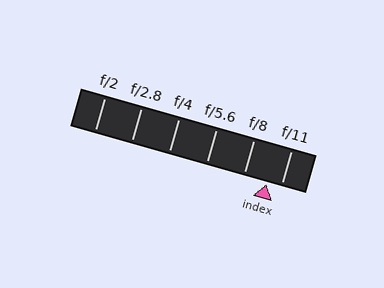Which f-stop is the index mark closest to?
The index mark is closest to f/11.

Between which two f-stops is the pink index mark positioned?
The index mark is between f/8 and f/11.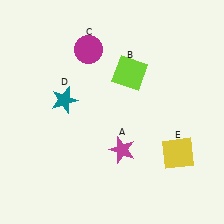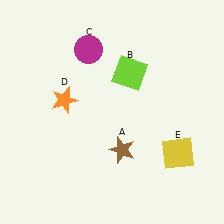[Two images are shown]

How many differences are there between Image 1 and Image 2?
There are 2 differences between the two images.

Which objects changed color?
A changed from magenta to brown. D changed from teal to orange.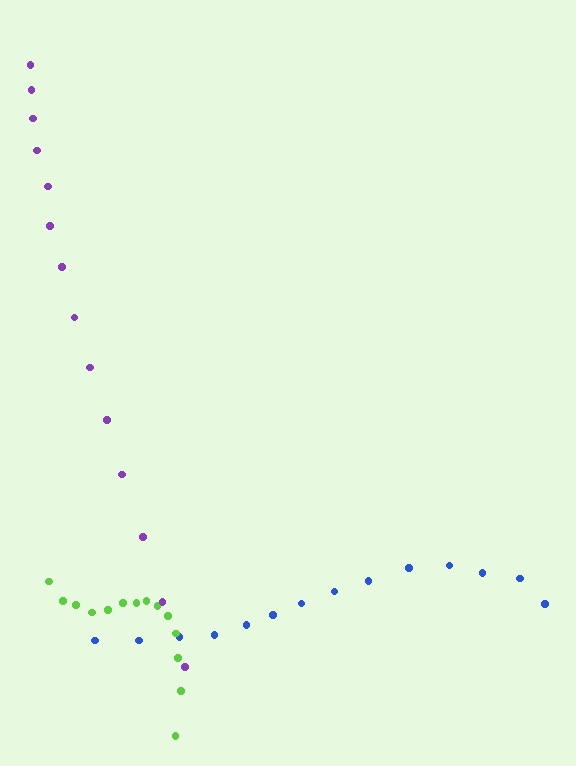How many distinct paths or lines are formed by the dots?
There are 3 distinct paths.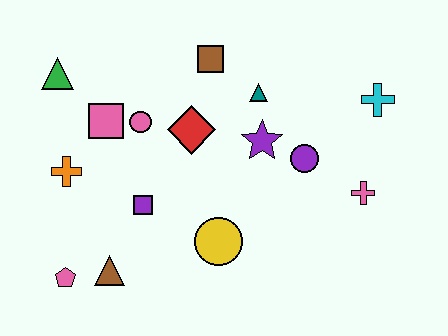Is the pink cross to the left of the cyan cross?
Yes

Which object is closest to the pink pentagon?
The brown triangle is closest to the pink pentagon.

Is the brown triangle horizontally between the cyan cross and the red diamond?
No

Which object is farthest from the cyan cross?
The pink pentagon is farthest from the cyan cross.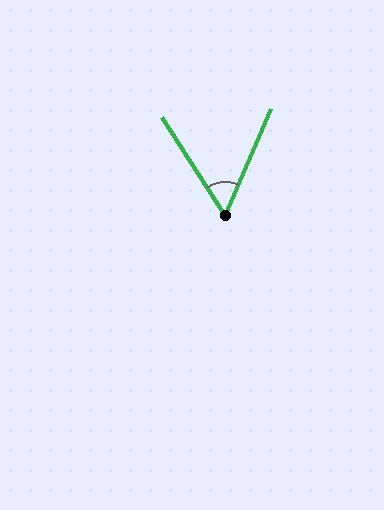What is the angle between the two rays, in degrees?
Approximately 56 degrees.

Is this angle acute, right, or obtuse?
It is acute.